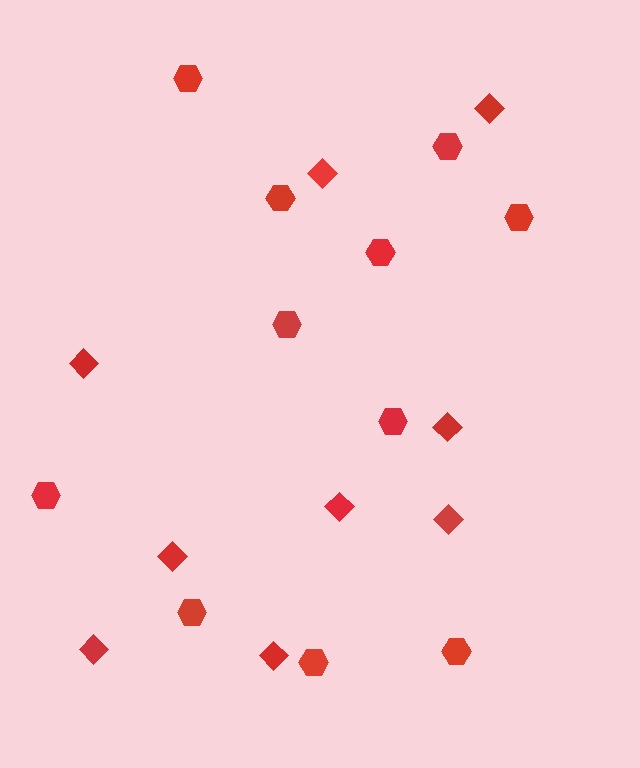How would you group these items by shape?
There are 2 groups: one group of diamonds (9) and one group of hexagons (11).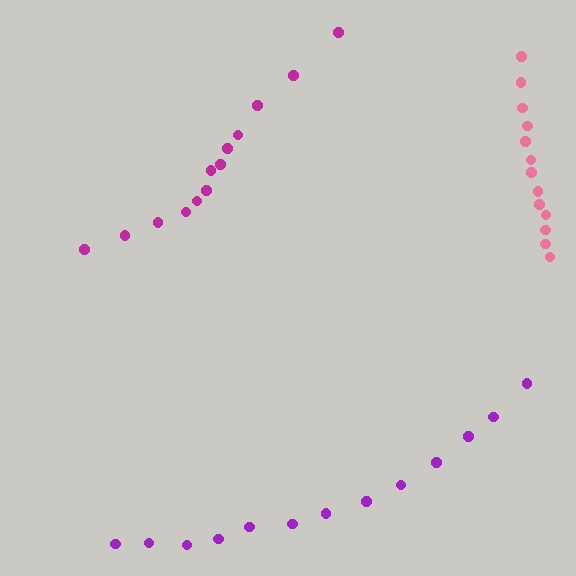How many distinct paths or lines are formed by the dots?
There are 3 distinct paths.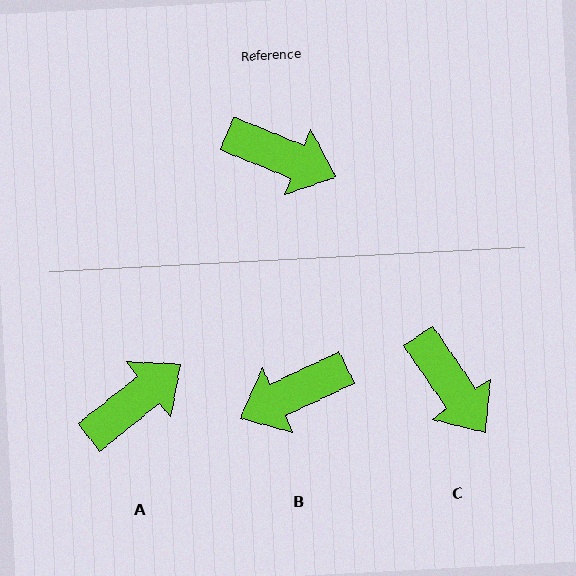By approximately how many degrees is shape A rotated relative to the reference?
Approximately 61 degrees counter-clockwise.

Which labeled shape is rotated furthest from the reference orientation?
B, about 133 degrees away.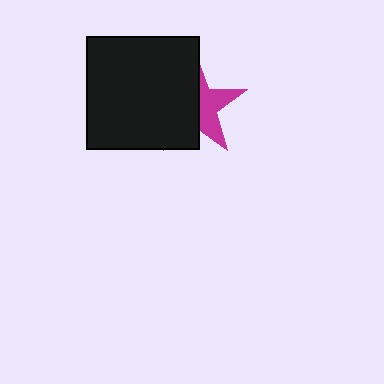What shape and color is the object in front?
The object in front is a black square.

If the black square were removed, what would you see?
You would see the complete magenta star.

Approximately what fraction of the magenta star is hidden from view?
Roughly 58% of the magenta star is hidden behind the black square.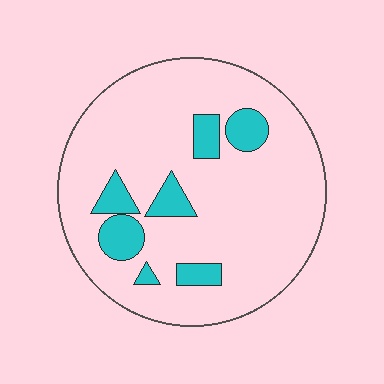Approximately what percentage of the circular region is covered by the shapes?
Approximately 15%.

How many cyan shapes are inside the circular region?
7.